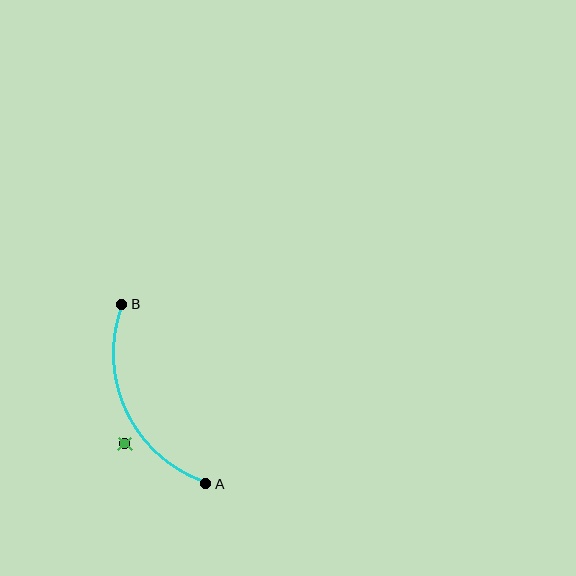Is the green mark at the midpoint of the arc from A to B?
No — the green mark does not lie on the arc at all. It sits slightly outside the curve.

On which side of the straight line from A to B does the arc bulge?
The arc bulges to the left of the straight line connecting A and B.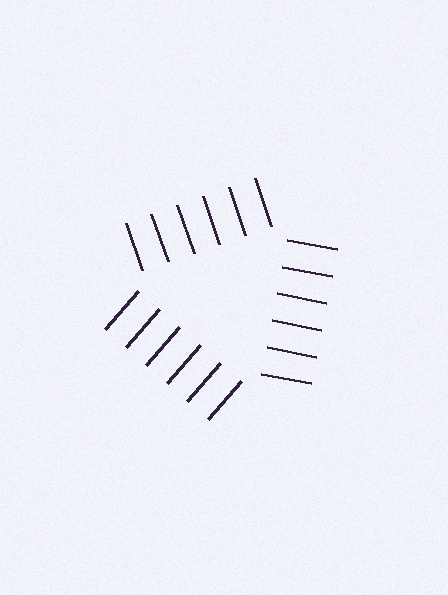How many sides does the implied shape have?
3 sides — the line-ends trace a triangle.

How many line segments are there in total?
18 — 6 along each of the 3 edges.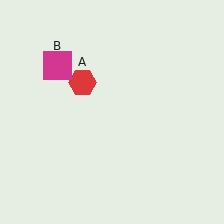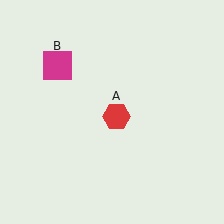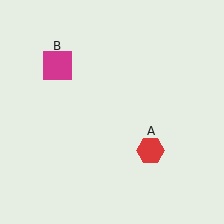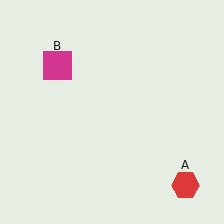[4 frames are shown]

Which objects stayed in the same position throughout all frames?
Magenta square (object B) remained stationary.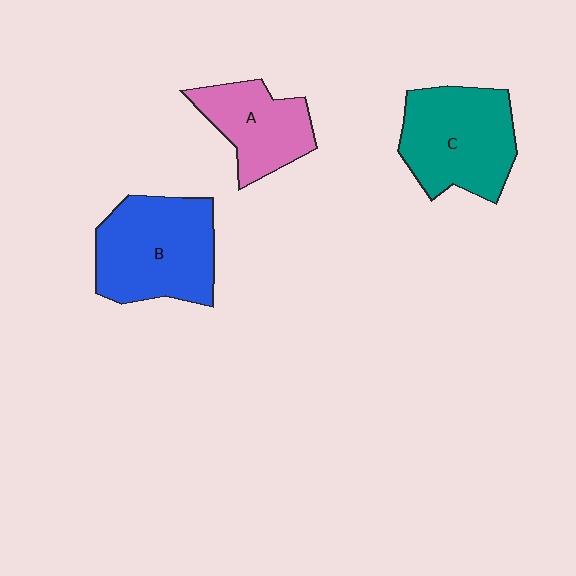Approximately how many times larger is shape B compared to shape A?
Approximately 1.5 times.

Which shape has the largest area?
Shape B (blue).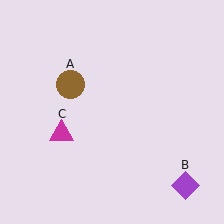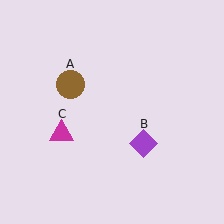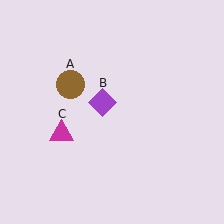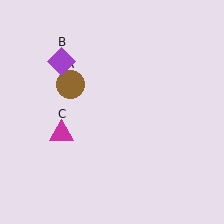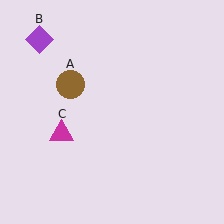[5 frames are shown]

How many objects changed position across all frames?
1 object changed position: purple diamond (object B).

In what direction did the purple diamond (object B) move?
The purple diamond (object B) moved up and to the left.